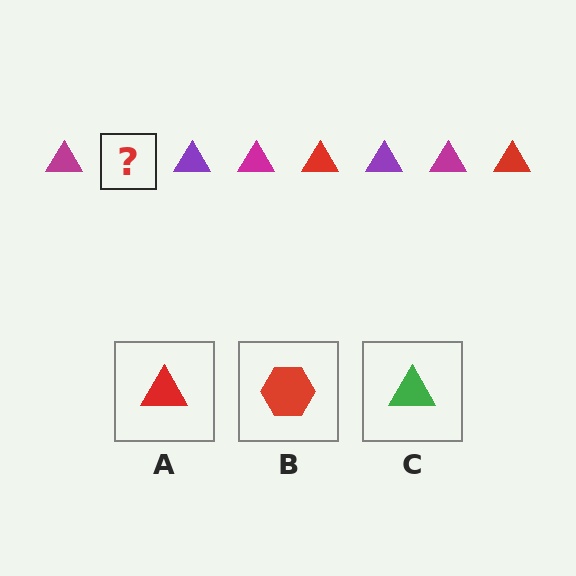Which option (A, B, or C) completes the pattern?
A.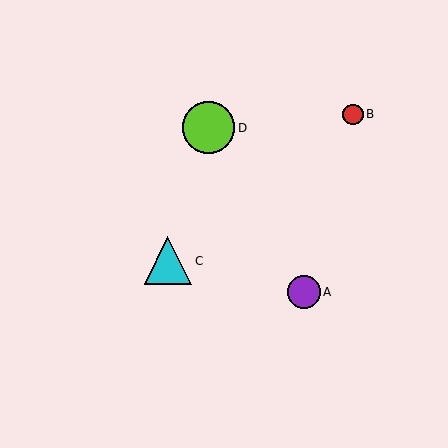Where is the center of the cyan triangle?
The center of the cyan triangle is at (168, 261).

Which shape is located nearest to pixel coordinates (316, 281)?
The purple circle (labeled A) at (304, 292) is nearest to that location.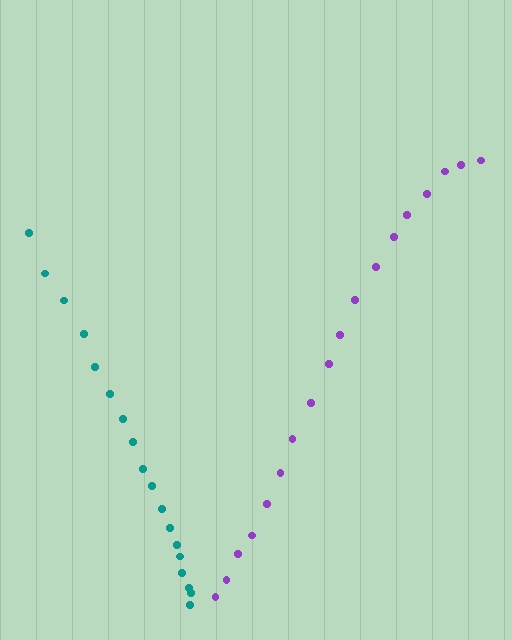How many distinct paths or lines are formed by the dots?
There are 2 distinct paths.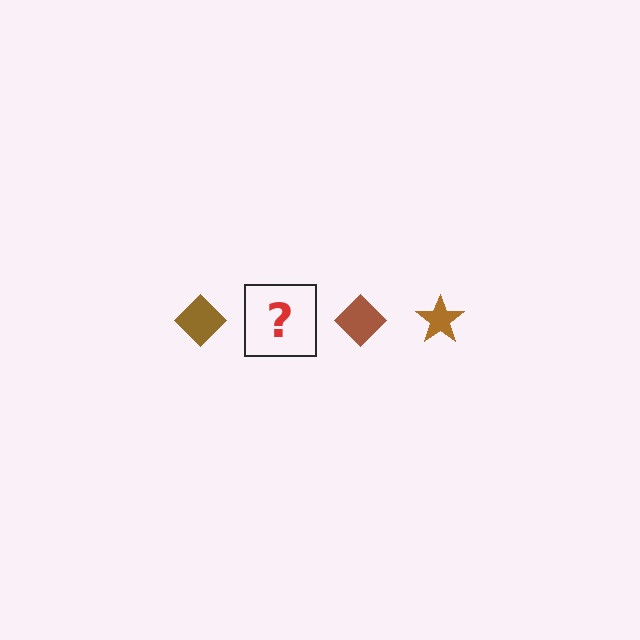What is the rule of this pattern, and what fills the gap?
The rule is that the pattern cycles through diamond, star shapes in brown. The gap should be filled with a brown star.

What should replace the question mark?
The question mark should be replaced with a brown star.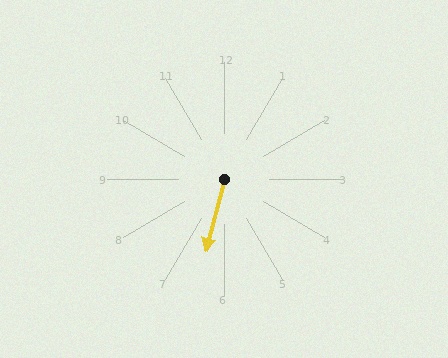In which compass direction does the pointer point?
South.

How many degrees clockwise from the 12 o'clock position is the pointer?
Approximately 195 degrees.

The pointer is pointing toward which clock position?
Roughly 6 o'clock.